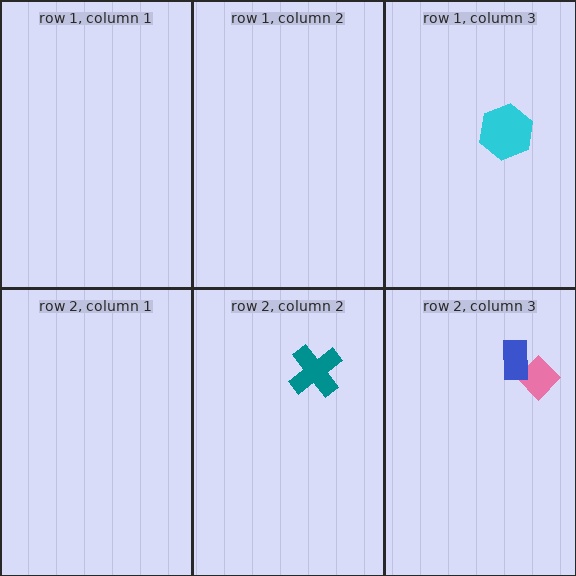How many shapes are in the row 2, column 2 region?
1.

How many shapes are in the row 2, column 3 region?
2.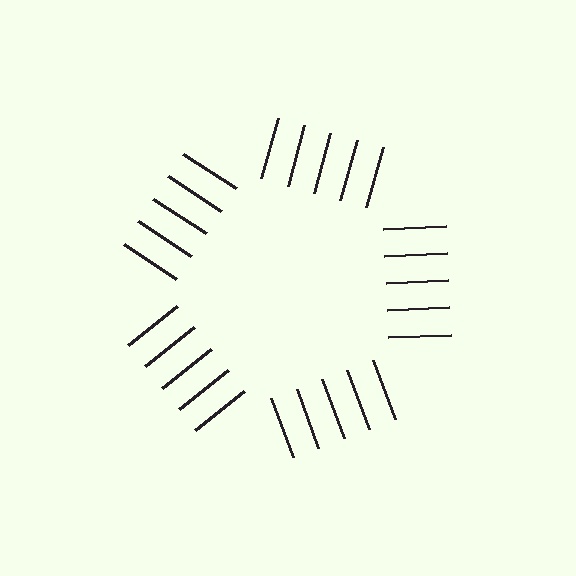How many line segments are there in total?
25 — 5 along each of the 5 edges.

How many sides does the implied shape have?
5 sides — the line-ends trace a pentagon.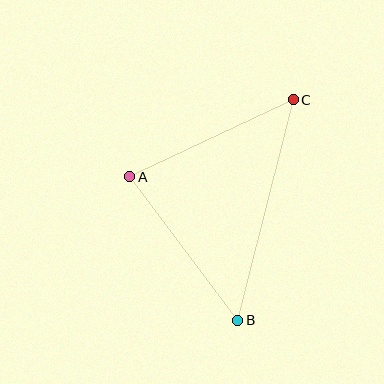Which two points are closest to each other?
Points A and B are closest to each other.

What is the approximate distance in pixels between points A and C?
The distance between A and C is approximately 181 pixels.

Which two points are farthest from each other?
Points B and C are farthest from each other.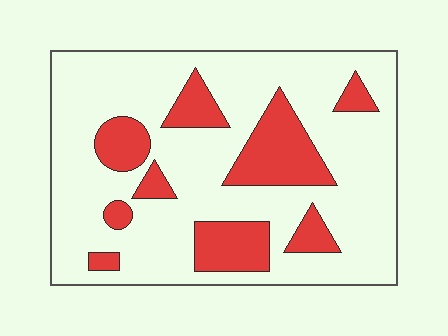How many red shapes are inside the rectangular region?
9.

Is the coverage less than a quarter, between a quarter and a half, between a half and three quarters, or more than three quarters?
Less than a quarter.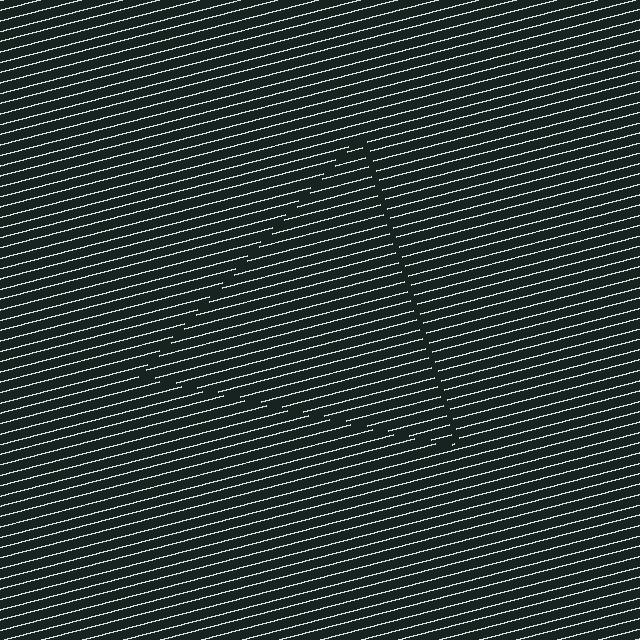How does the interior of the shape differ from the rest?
The interior of the shape contains the same grating, shifted by half a period — the contour is defined by the phase discontinuity where line-ends from the inner and outer gratings abut.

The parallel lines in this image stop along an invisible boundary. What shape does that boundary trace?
An illusory triangle. The interior of the shape contains the same grating, shifted by half a period — the contour is defined by the phase discontinuity where line-ends from the inner and outer gratings abut.